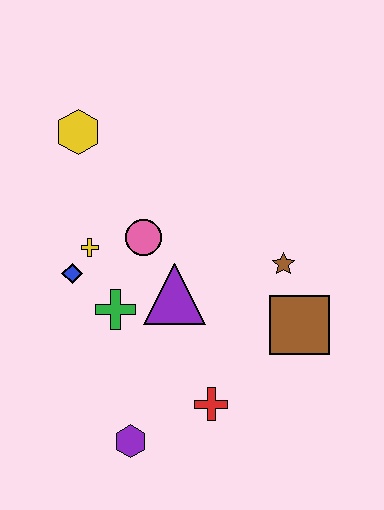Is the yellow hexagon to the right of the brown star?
No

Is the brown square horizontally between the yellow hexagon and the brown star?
No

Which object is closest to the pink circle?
The yellow cross is closest to the pink circle.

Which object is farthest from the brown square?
The yellow hexagon is farthest from the brown square.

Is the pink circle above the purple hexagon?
Yes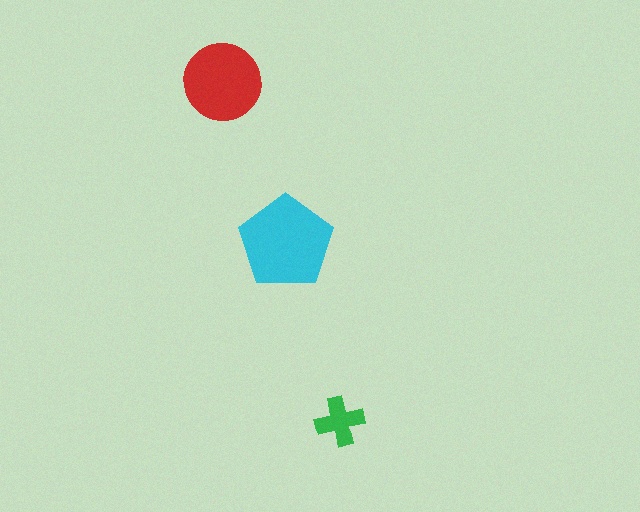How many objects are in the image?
There are 3 objects in the image.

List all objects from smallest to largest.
The green cross, the red circle, the cyan pentagon.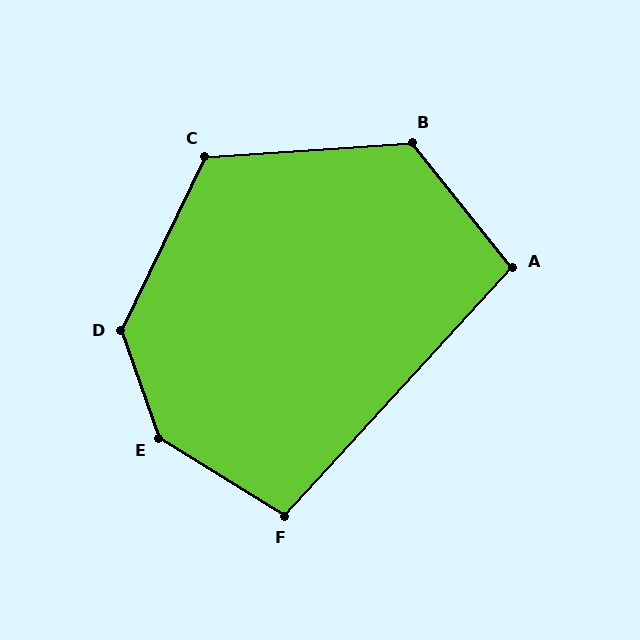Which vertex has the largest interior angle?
E, at approximately 142 degrees.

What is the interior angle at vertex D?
Approximately 134 degrees (obtuse).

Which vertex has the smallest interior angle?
A, at approximately 99 degrees.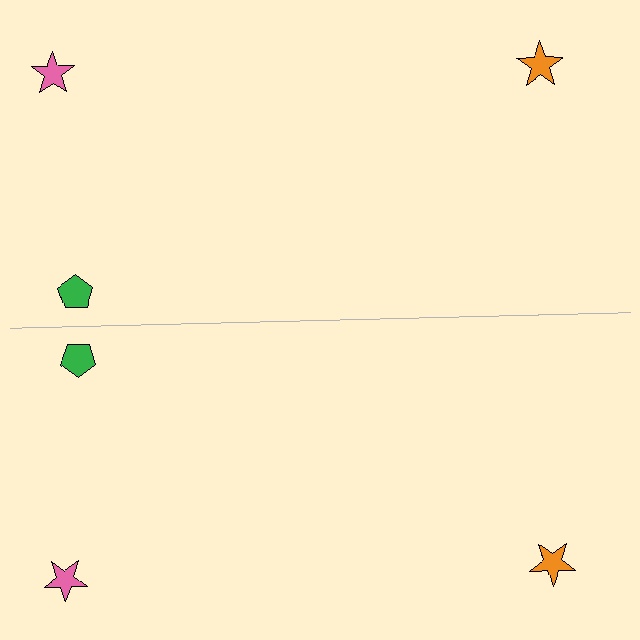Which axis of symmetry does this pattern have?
The pattern has a horizontal axis of symmetry running through the center of the image.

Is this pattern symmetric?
Yes, this pattern has bilateral (reflection) symmetry.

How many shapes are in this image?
There are 6 shapes in this image.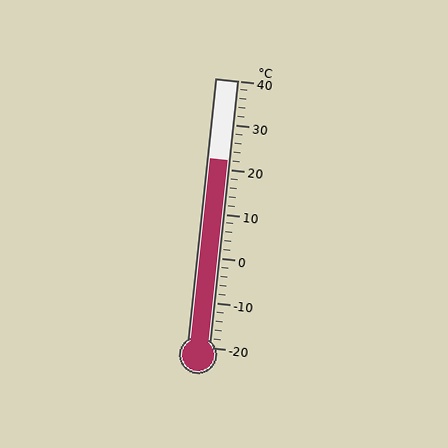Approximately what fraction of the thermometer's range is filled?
The thermometer is filled to approximately 70% of its range.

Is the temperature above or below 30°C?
The temperature is below 30°C.